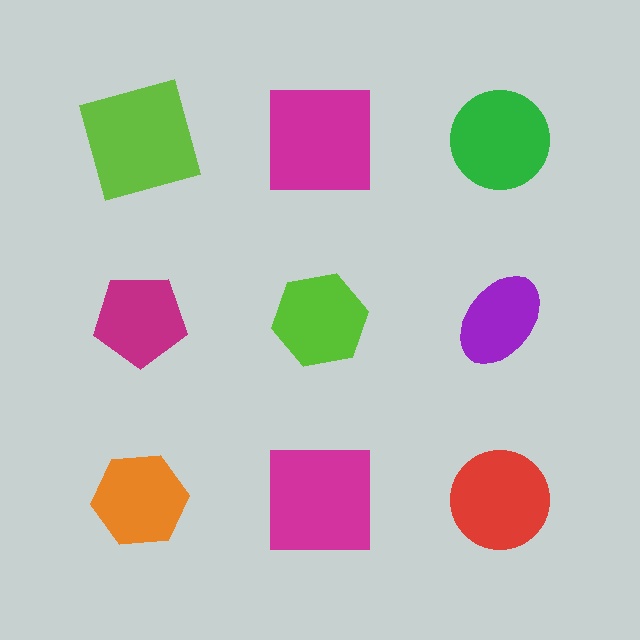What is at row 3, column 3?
A red circle.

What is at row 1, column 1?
A lime square.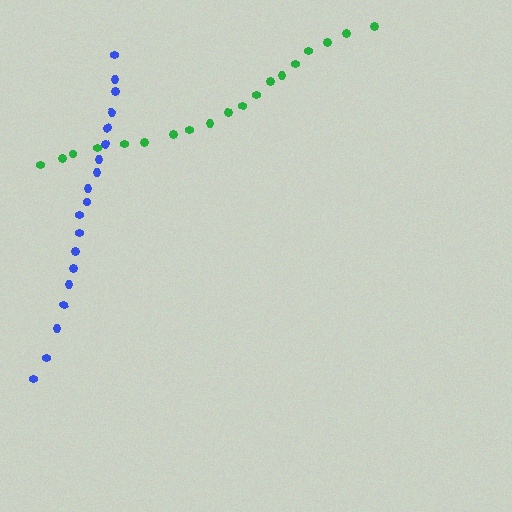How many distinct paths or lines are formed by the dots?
There are 2 distinct paths.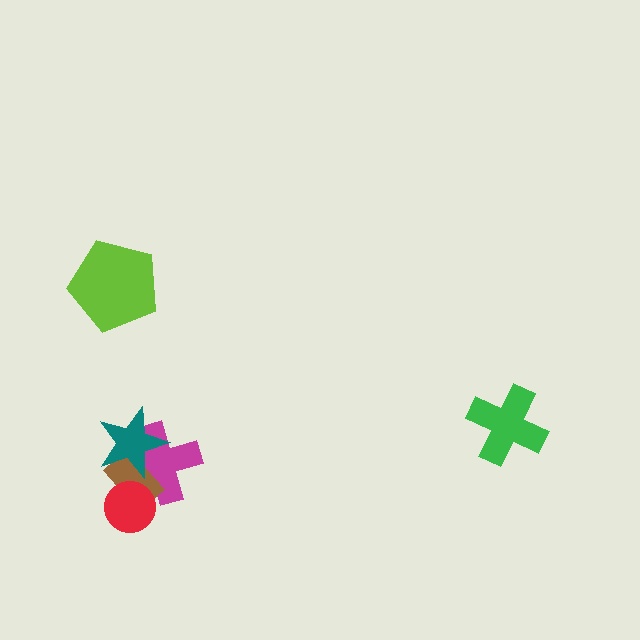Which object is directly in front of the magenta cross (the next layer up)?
The brown rectangle is directly in front of the magenta cross.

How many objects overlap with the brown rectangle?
3 objects overlap with the brown rectangle.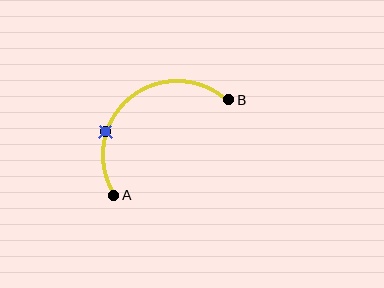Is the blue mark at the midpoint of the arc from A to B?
No. The blue mark lies on the arc but is closer to endpoint A. The arc midpoint would be at the point on the curve equidistant along the arc from both A and B.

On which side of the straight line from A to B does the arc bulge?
The arc bulges above and to the left of the straight line connecting A and B.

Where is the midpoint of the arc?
The arc midpoint is the point on the curve farthest from the straight line joining A and B. It sits above and to the left of that line.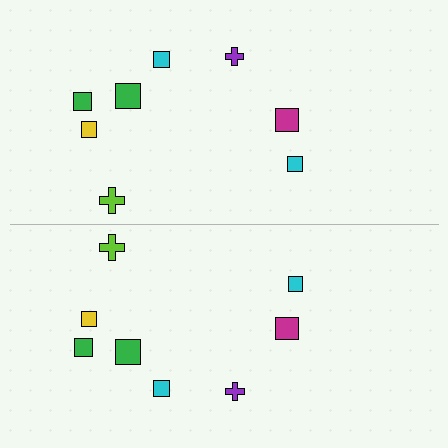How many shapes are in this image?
There are 16 shapes in this image.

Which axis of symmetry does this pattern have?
The pattern has a horizontal axis of symmetry running through the center of the image.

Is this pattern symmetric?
Yes, this pattern has bilateral (reflection) symmetry.